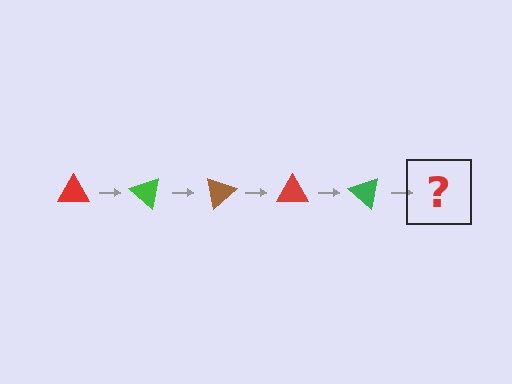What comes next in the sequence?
The next element should be a brown triangle, rotated 200 degrees from the start.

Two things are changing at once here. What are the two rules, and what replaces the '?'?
The two rules are that it rotates 40 degrees each step and the color cycles through red, green, and brown. The '?' should be a brown triangle, rotated 200 degrees from the start.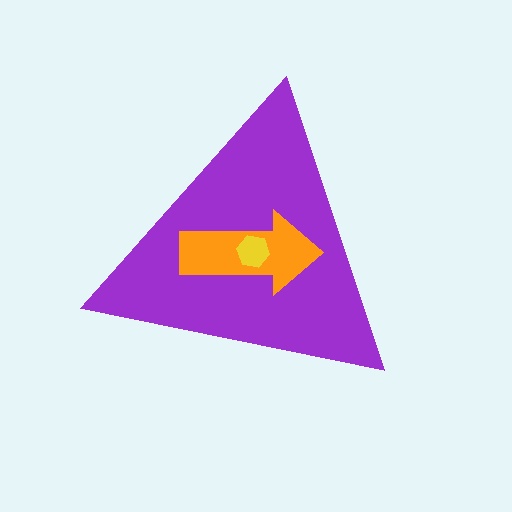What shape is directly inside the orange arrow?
The yellow hexagon.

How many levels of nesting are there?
3.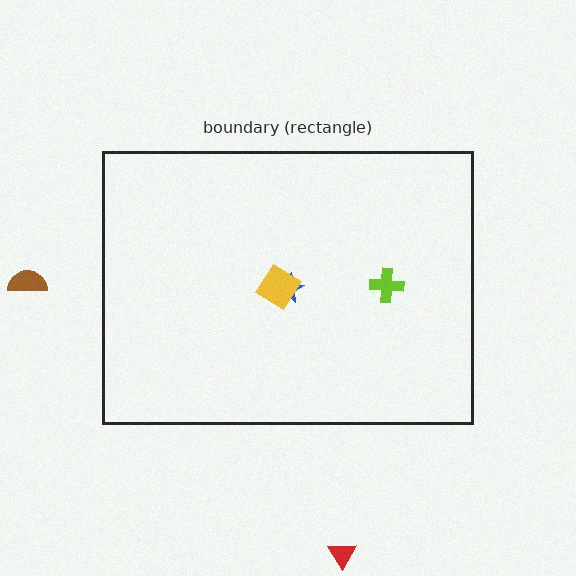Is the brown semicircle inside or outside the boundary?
Outside.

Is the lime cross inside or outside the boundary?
Inside.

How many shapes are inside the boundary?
3 inside, 2 outside.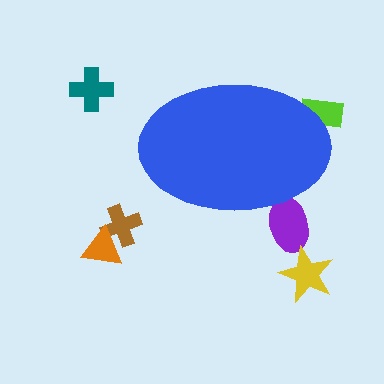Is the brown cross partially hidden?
No, the brown cross is fully visible.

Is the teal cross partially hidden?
No, the teal cross is fully visible.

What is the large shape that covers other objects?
A blue ellipse.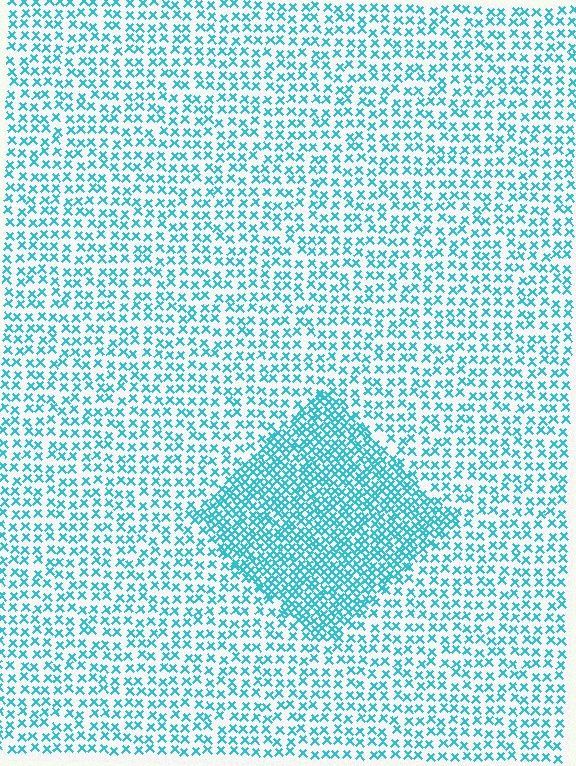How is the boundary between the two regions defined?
The boundary is defined by a change in element density (approximately 2.1x ratio). All elements are the same color, size, and shape.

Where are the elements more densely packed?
The elements are more densely packed inside the diamond boundary.